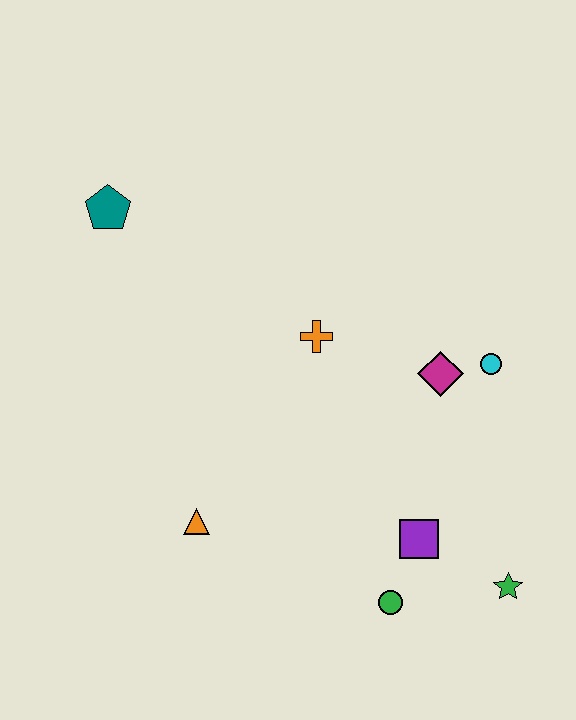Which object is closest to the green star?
The purple square is closest to the green star.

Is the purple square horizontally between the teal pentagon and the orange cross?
No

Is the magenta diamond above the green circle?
Yes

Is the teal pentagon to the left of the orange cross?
Yes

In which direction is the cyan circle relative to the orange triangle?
The cyan circle is to the right of the orange triangle.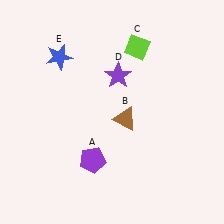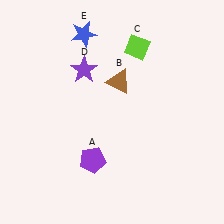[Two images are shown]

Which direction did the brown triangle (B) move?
The brown triangle (B) moved up.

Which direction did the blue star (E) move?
The blue star (E) moved right.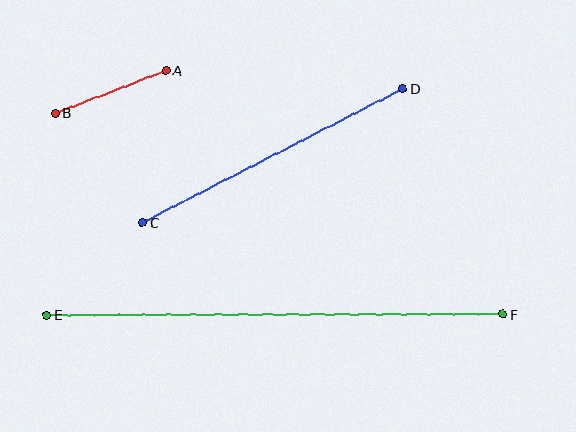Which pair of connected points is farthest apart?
Points E and F are farthest apart.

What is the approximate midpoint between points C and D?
The midpoint is at approximately (273, 156) pixels.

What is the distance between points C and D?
The distance is approximately 293 pixels.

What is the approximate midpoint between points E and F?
The midpoint is at approximately (275, 314) pixels.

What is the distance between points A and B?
The distance is approximately 119 pixels.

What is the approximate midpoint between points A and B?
The midpoint is at approximately (111, 92) pixels.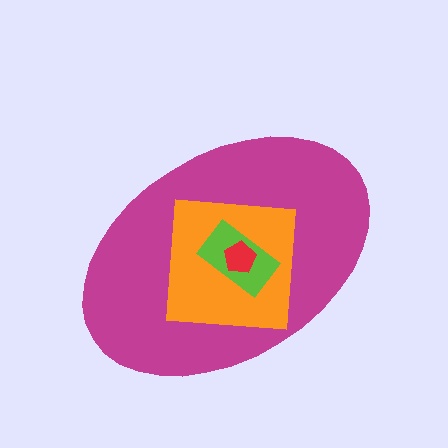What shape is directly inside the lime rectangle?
The red pentagon.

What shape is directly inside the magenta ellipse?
The orange square.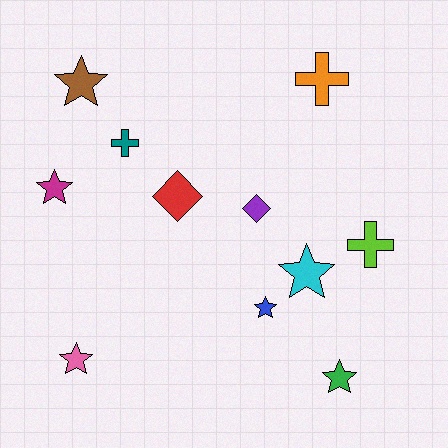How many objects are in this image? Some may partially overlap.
There are 11 objects.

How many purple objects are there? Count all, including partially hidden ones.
There is 1 purple object.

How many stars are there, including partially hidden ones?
There are 6 stars.